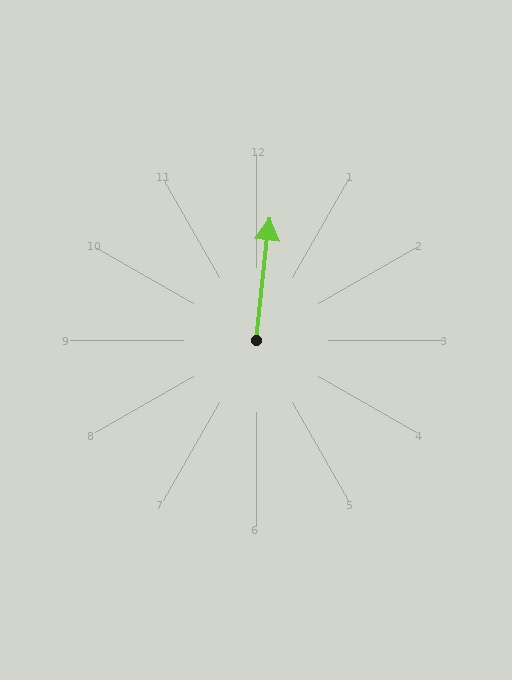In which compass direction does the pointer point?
North.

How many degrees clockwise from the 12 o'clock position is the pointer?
Approximately 6 degrees.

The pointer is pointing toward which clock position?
Roughly 12 o'clock.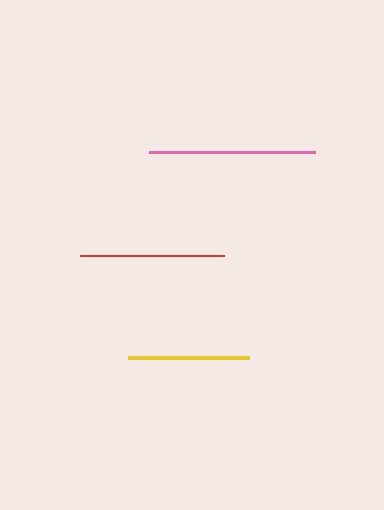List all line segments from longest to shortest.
From longest to shortest: pink, red, yellow.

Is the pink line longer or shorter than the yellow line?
The pink line is longer than the yellow line.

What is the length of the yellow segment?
The yellow segment is approximately 121 pixels long.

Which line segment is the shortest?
The yellow line is the shortest at approximately 121 pixels.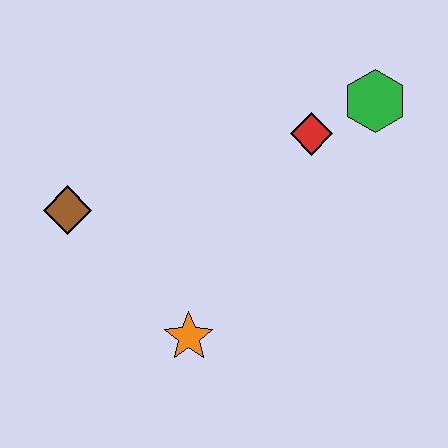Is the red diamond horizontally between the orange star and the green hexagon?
Yes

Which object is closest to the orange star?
The brown diamond is closest to the orange star.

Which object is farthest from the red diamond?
The brown diamond is farthest from the red diamond.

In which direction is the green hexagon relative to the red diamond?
The green hexagon is to the right of the red diamond.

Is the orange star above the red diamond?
No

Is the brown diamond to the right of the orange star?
No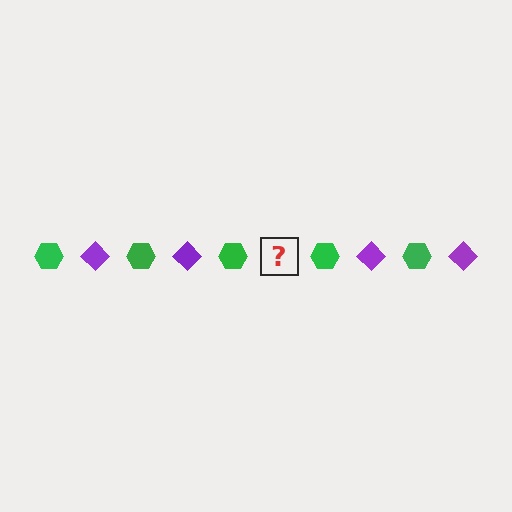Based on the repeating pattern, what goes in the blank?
The blank should be a purple diamond.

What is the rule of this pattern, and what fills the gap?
The rule is that the pattern alternates between green hexagon and purple diamond. The gap should be filled with a purple diamond.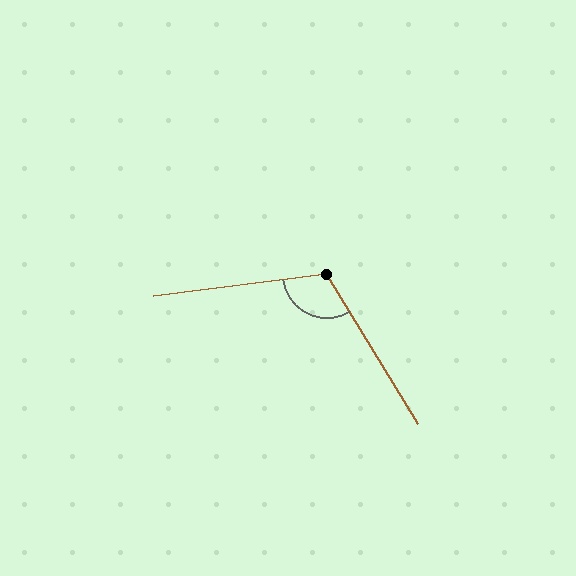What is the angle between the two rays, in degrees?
Approximately 114 degrees.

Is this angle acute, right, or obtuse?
It is obtuse.